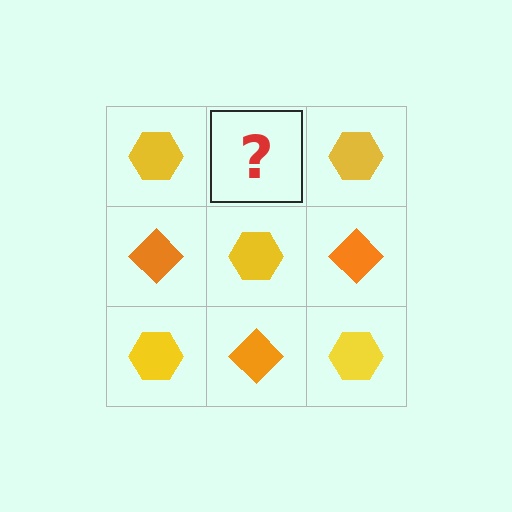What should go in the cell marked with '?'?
The missing cell should contain an orange diamond.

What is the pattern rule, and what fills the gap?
The rule is that it alternates yellow hexagon and orange diamond in a checkerboard pattern. The gap should be filled with an orange diamond.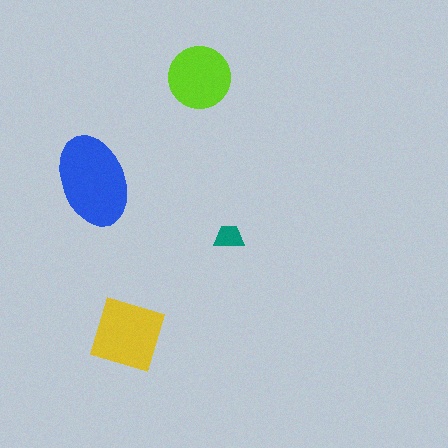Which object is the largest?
The blue ellipse.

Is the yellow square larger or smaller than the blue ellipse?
Smaller.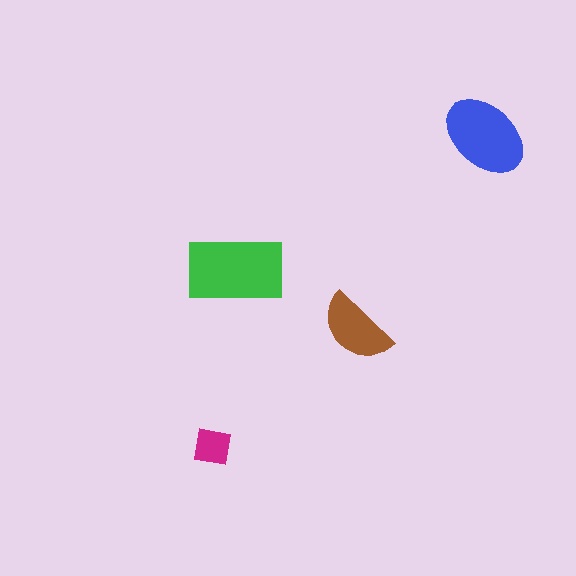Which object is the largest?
The green rectangle.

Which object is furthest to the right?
The blue ellipse is rightmost.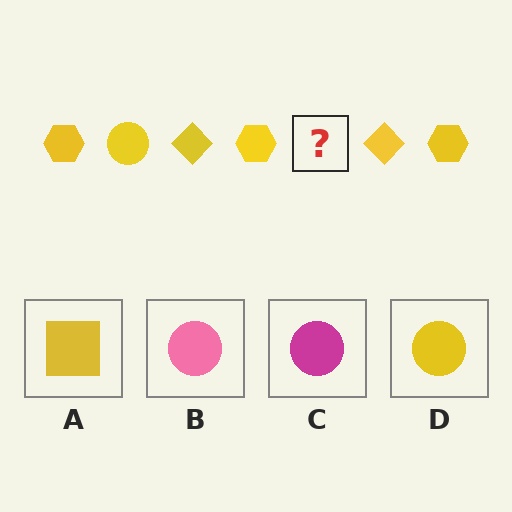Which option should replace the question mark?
Option D.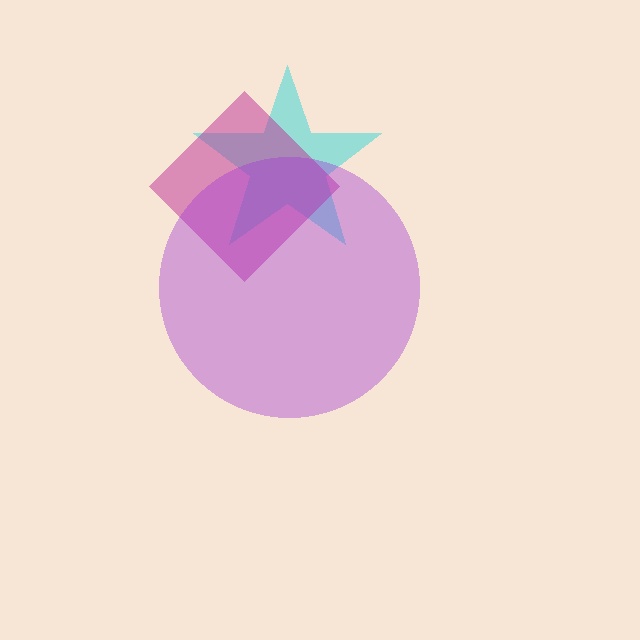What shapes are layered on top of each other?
The layered shapes are: a cyan star, a magenta diamond, a purple circle.